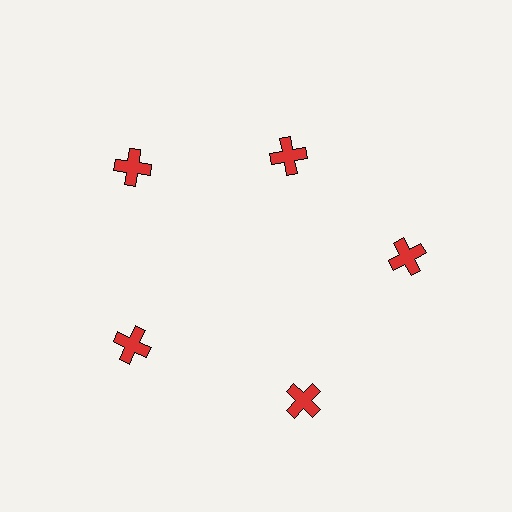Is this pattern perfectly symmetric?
No. The 5 red crosses are arranged in a ring, but one element near the 1 o'clock position is pulled inward toward the center, breaking the 5-fold rotational symmetry.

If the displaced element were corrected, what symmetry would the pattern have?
It would have 5-fold rotational symmetry — the pattern would map onto itself every 72 degrees.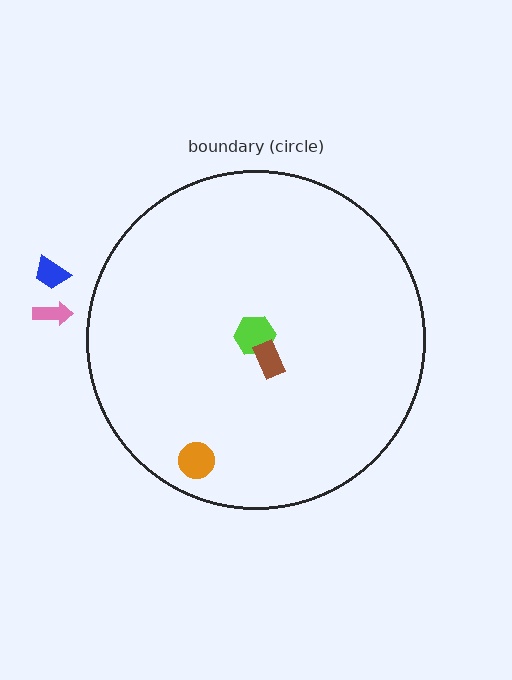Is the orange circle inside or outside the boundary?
Inside.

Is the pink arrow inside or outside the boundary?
Outside.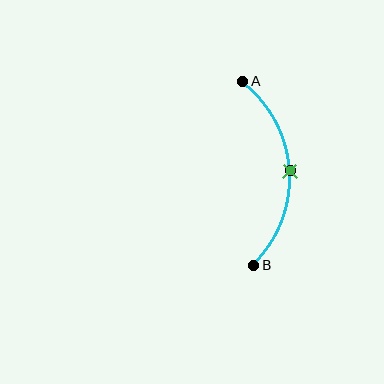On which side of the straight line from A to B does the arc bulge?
The arc bulges to the right of the straight line connecting A and B.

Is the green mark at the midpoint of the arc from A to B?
Yes. The green mark lies on the arc at equal arc-length from both A and B — it is the arc midpoint.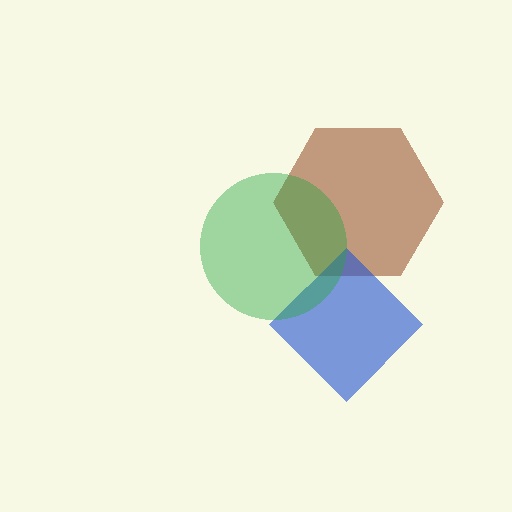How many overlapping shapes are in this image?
There are 3 overlapping shapes in the image.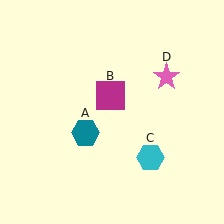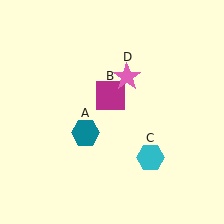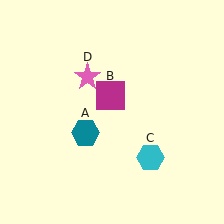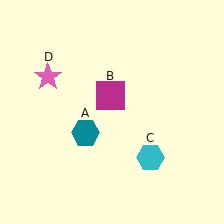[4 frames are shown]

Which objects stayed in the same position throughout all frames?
Teal hexagon (object A) and magenta square (object B) and cyan hexagon (object C) remained stationary.